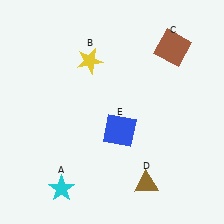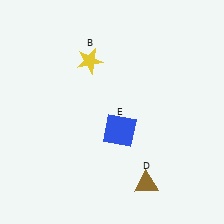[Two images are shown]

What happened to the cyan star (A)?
The cyan star (A) was removed in Image 2. It was in the bottom-left area of Image 1.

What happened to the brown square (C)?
The brown square (C) was removed in Image 2. It was in the top-right area of Image 1.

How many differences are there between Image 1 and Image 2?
There are 2 differences between the two images.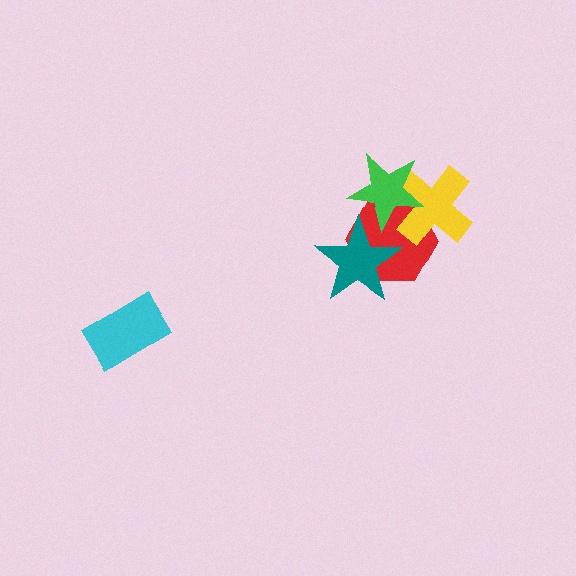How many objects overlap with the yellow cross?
2 objects overlap with the yellow cross.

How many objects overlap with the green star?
3 objects overlap with the green star.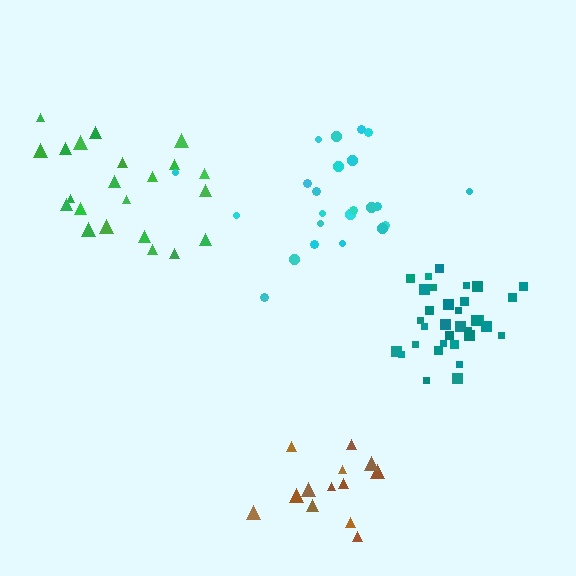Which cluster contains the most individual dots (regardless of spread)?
Teal (33).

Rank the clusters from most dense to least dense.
teal, brown, green, cyan.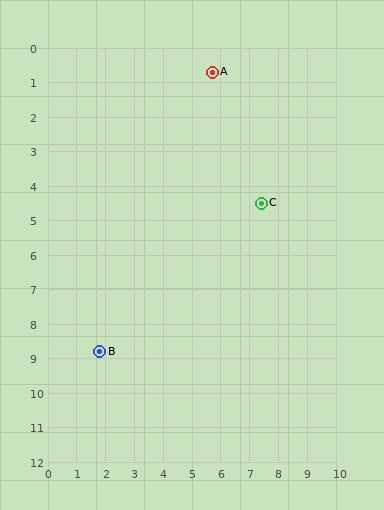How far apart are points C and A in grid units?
Points C and A are about 4.2 grid units apart.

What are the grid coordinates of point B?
Point B is at approximately (1.8, 8.8).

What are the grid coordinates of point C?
Point C is at approximately (7.4, 4.5).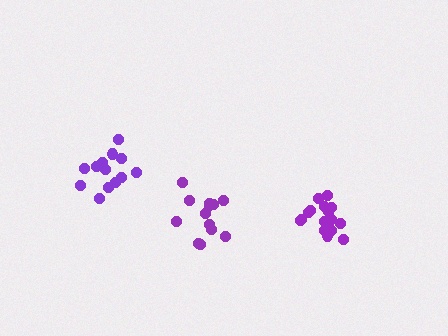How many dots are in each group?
Group 1: 17 dots, Group 2: 14 dots, Group 3: 13 dots (44 total).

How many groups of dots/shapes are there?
There are 3 groups.